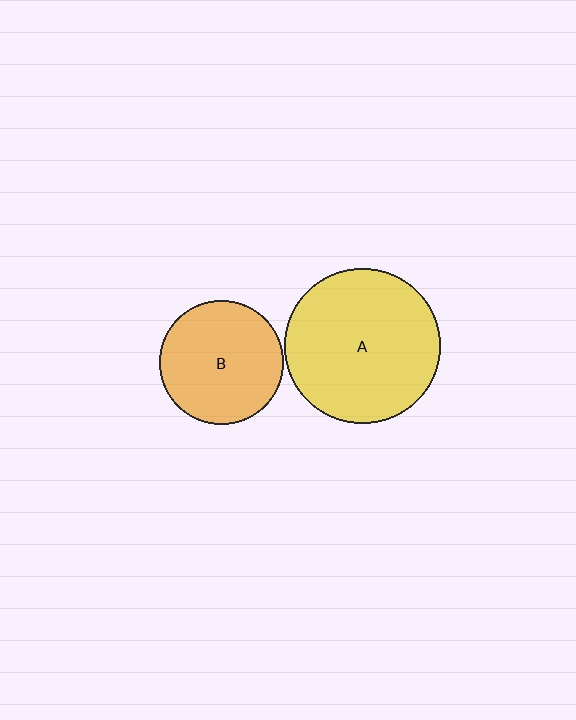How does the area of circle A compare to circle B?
Approximately 1.6 times.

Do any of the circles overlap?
No, none of the circles overlap.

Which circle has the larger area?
Circle A (yellow).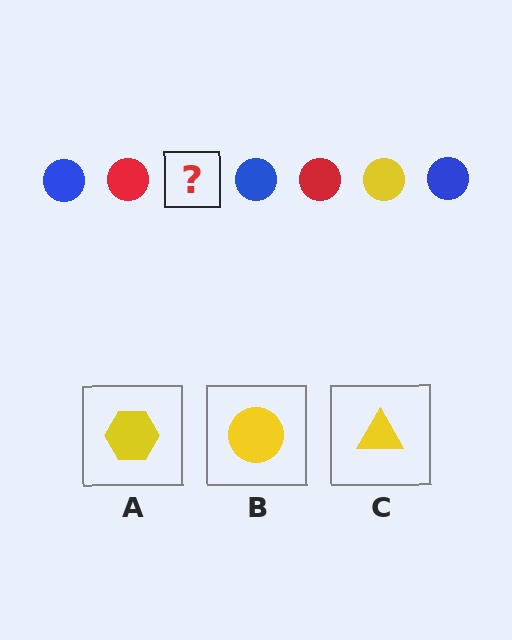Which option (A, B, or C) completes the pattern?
B.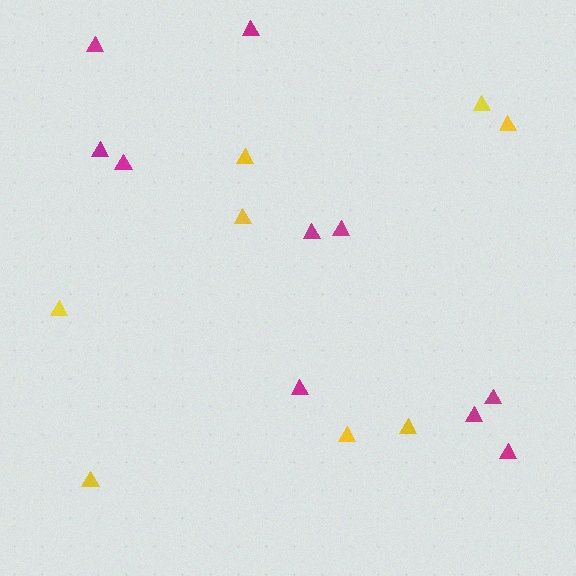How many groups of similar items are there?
There are 2 groups: one group of magenta triangles (10) and one group of yellow triangles (8).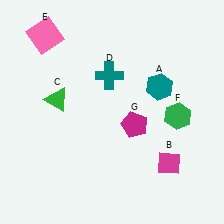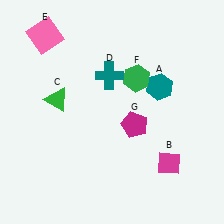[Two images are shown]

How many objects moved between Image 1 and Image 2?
1 object moved between the two images.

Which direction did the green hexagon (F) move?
The green hexagon (F) moved left.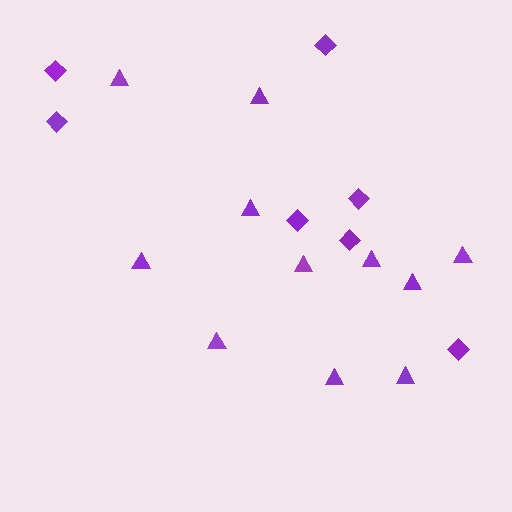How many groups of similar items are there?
There are 2 groups: one group of diamonds (7) and one group of triangles (11).